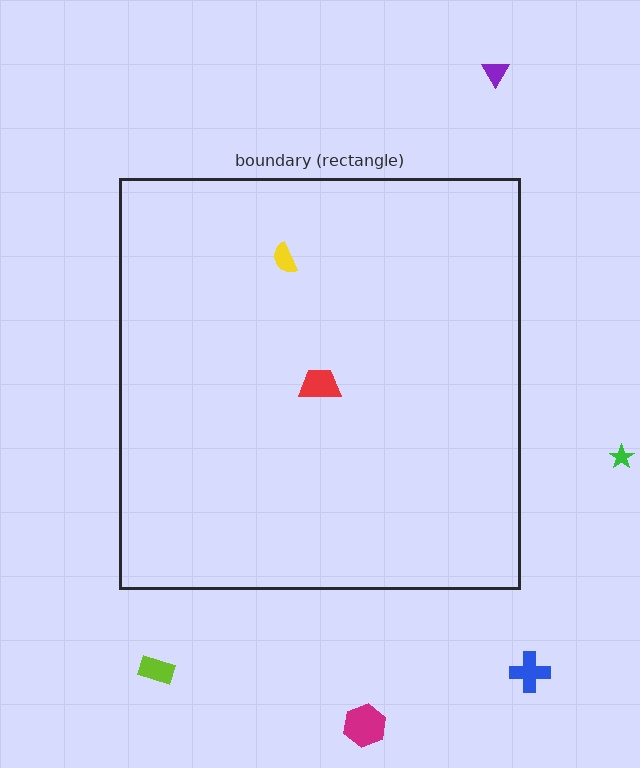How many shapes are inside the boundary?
2 inside, 5 outside.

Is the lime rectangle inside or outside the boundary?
Outside.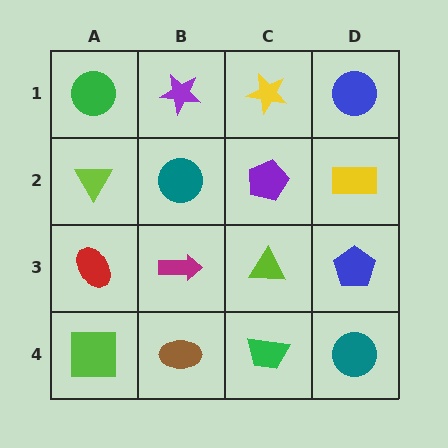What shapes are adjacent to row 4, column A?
A red ellipse (row 3, column A), a brown ellipse (row 4, column B).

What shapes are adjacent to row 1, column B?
A teal circle (row 2, column B), a green circle (row 1, column A), a yellow star (row 1, column C).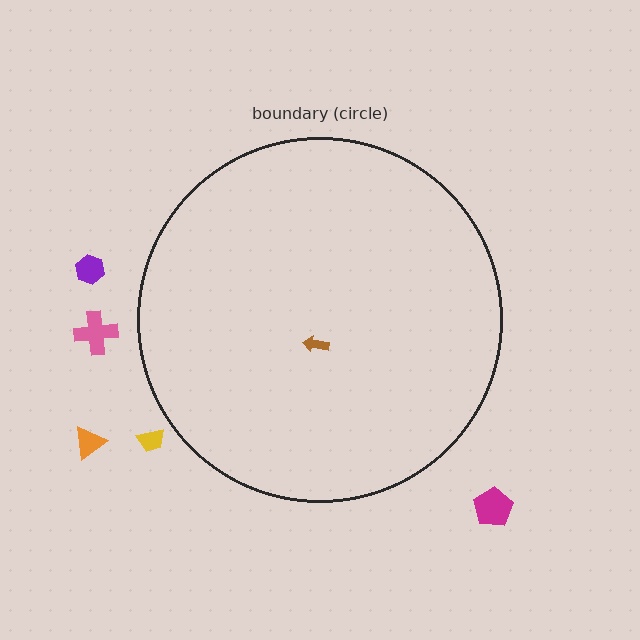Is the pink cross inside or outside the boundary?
Outside.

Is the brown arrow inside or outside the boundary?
Inside.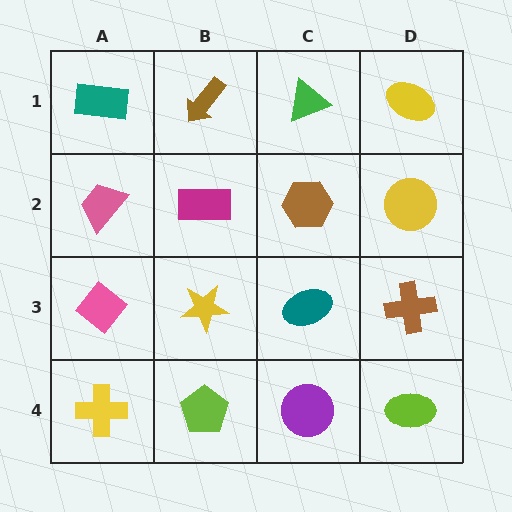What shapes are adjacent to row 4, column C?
A teal ellipse (row 3, column C), a lime pentagon (row 4, column B), a lime ellipse (row 4, column D).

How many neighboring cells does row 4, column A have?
2.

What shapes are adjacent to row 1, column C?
A brown hexagon (row 2, column C), a brown arrow (row 1, column B), a yellow ellipse (row 1, column D).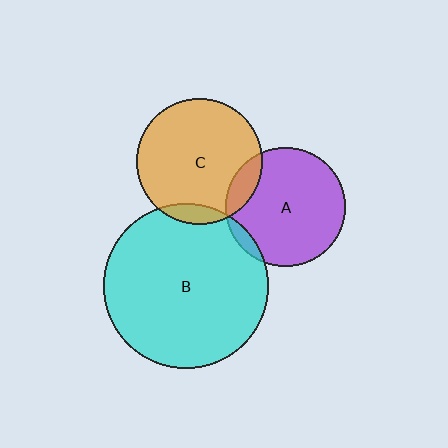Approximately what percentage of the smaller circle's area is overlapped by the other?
Approximately 10%.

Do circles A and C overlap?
Yes.